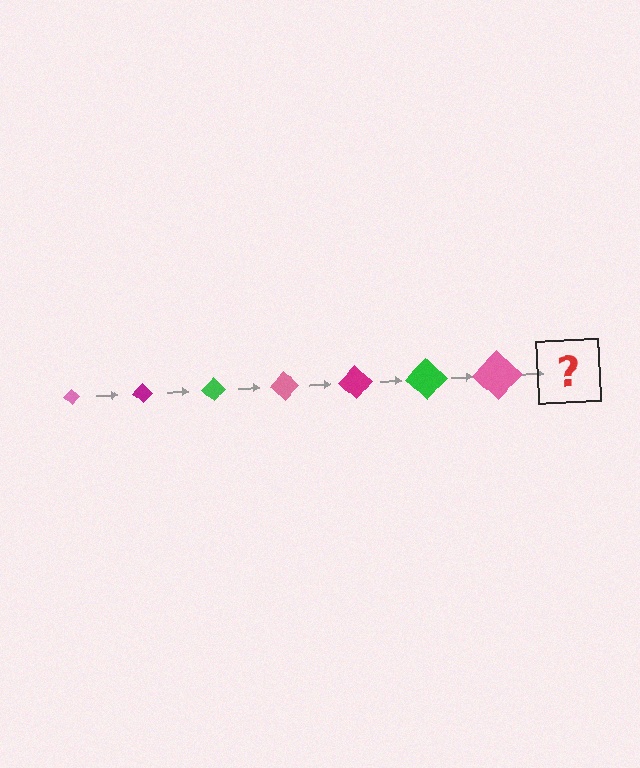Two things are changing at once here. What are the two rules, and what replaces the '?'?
The two rules are that the diamond grows larger each step and the color cycles through pink, magenta, and green. The '?' should be a magenta diamond, larger than the previous one.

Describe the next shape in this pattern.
It should be a magenta diamond, larger than the previous one.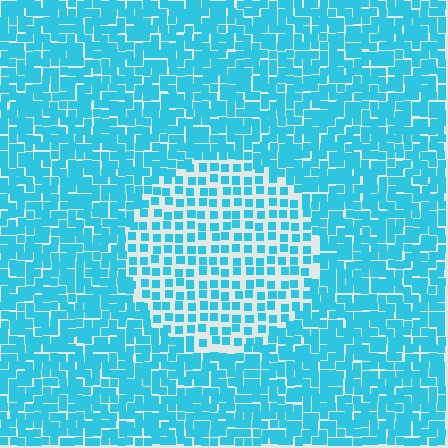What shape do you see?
I see a circle.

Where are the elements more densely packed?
The elements are more densely packed outside the circle boundary.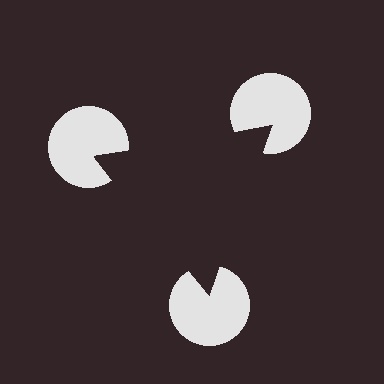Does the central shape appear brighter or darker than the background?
It typically appears slightly darker than the background, even though no actual brightness change is drawn.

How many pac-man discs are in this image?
There are 3 — one at each vertex of the illusory triangle.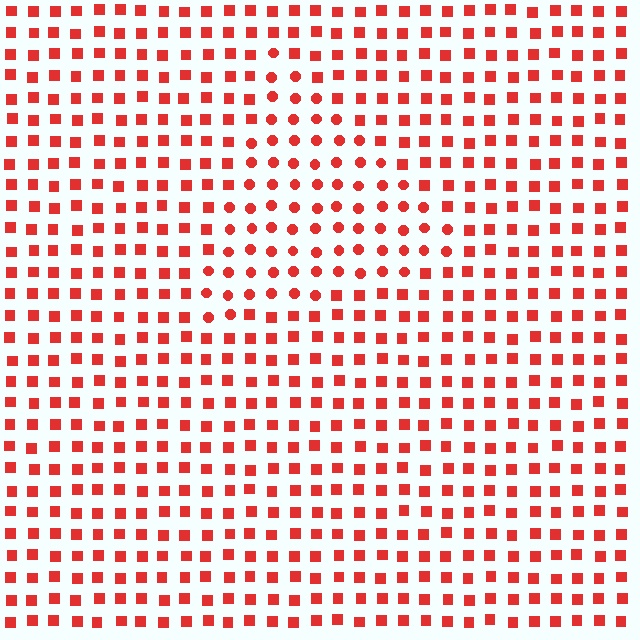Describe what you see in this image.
The image is filled with small red elements arranged in a uniform grid. A triangle-shaped region contains circles, while the surrounding area contains squares. The boundary is defined purely by the change in element shape.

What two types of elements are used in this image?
The image uses circles inside the triangle region and squares outside it.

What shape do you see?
I see a triangle.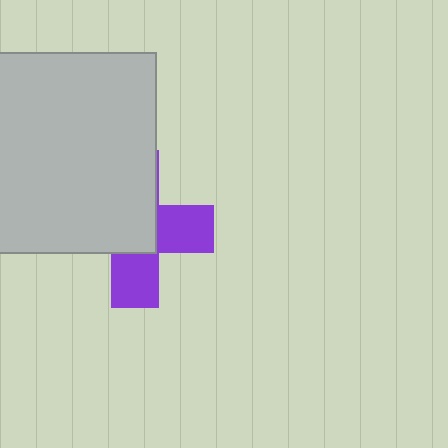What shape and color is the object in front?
The object in front is a light gray square.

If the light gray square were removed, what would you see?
You would see the complete purple cross.